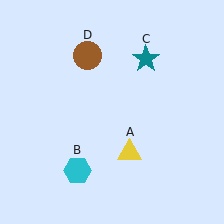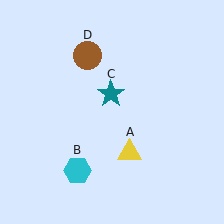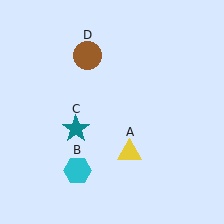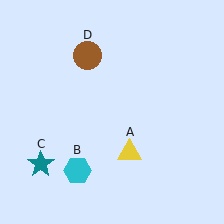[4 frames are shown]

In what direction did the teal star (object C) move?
The teal star (object C) moved down and to the left.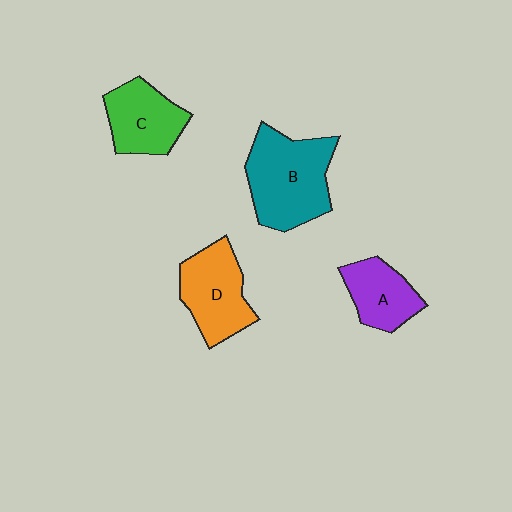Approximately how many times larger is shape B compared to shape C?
Approximately 1.5 times.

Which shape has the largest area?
Shape B (teal).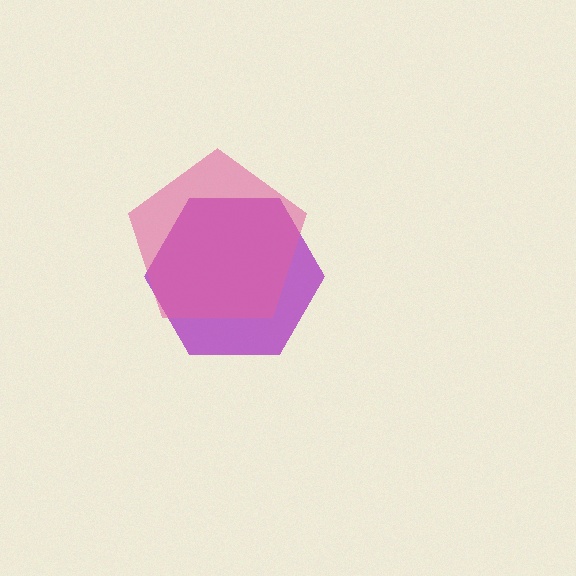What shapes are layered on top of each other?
The layered shapes are: a purple hexagon, a pink pentagon.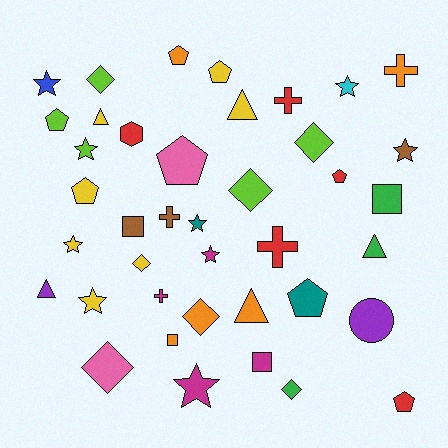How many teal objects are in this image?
There are 2 teal objects.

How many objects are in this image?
There are 40 objects.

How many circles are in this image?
There is 1 circle.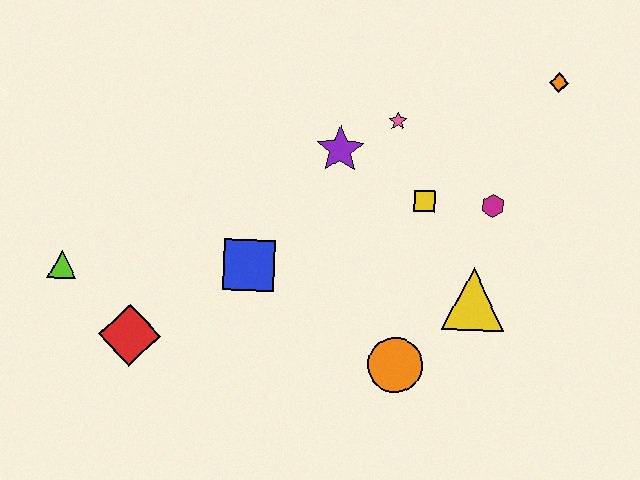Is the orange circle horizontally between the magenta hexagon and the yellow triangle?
No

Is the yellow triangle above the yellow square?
No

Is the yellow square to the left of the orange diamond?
Yes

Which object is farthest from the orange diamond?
The lime triangle is farthest from the orange diamond.